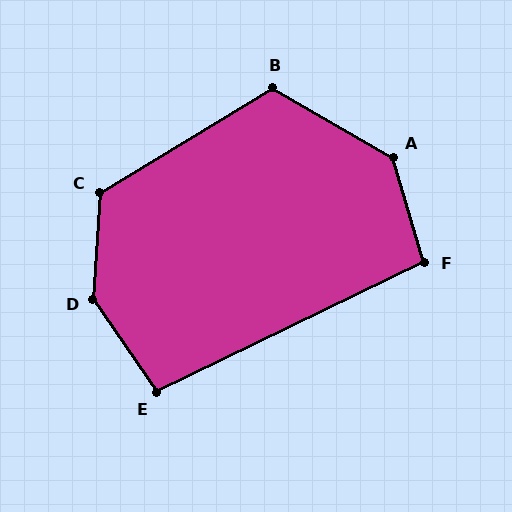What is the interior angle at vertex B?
Approximately 119 degrees (obtuse).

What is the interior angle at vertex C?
Approximately 125 degrees (obtuse).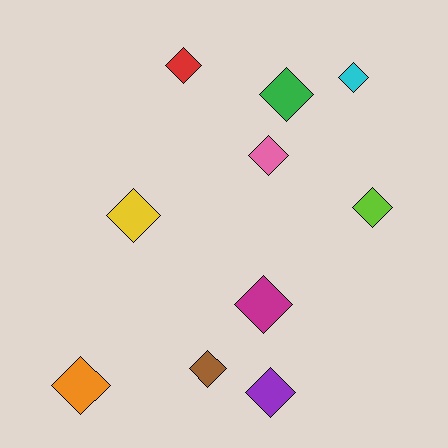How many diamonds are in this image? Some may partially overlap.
There are 10 diamonds.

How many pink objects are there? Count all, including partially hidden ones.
There is 1 pink object.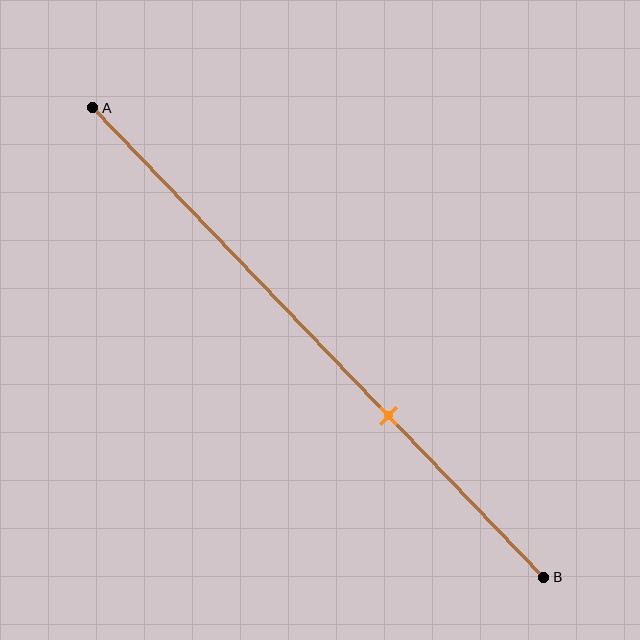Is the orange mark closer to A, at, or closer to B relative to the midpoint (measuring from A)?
The orange mark is closer to point B than the midpoint of segment AB.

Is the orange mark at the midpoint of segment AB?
No, the mark is at about 65% from A, not at the 50% midpoint.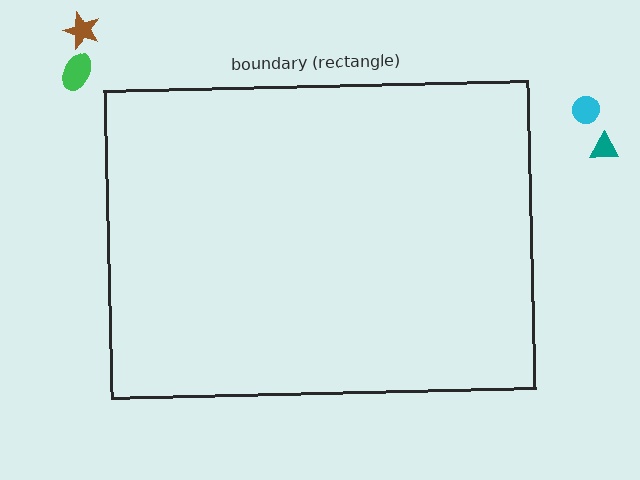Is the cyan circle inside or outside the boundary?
Outside.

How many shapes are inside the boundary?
0 inside, 4 outside.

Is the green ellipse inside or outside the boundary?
Outside.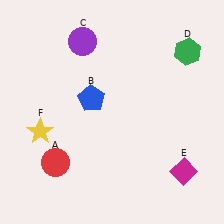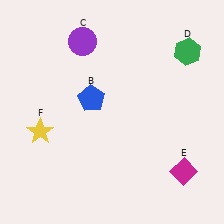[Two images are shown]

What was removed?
The red circle (A) was removed in Image 2.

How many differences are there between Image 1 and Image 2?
There is 1 difference between the two images.